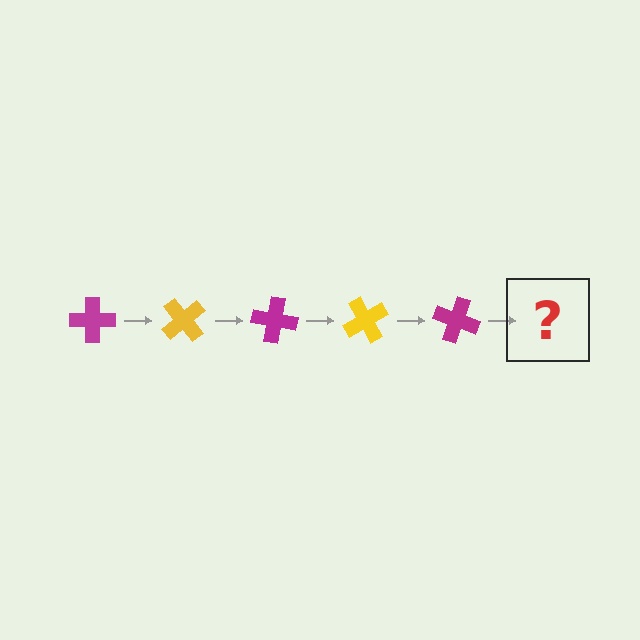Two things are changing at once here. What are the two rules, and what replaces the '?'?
The two rules are that it rotates 50 degrees each step and the color cycles through magenta and yellow. The '?' should be a yellow cross, rotated 250 degrees from the start.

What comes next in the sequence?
The next element should be a yellow cross, rotated 250 degrees from the start.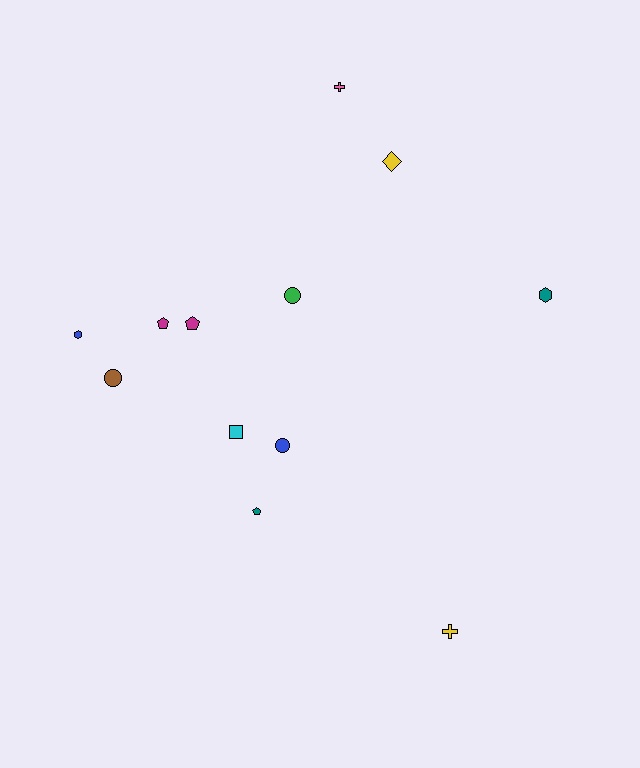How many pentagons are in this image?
There are 3 pentagons.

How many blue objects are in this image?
There are 2 blue objects.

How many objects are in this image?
There are 12 objects.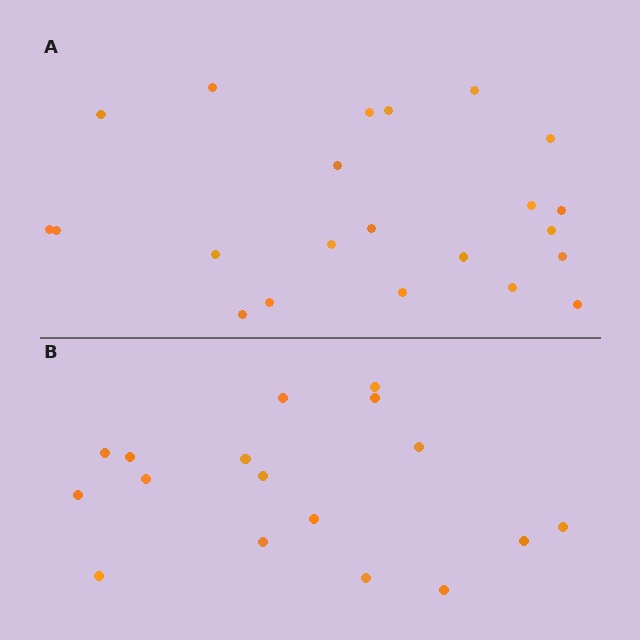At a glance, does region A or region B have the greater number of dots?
Region A (the top region) has more dots.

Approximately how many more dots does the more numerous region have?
Region A has about 5 more dots than region B.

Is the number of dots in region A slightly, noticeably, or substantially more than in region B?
Region A has noticeably more, but not dramatically so. The ratio is roughly 1.3 to 1.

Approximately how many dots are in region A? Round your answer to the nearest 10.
About 20 dots. (The exact count is 22, which rounds to 20.)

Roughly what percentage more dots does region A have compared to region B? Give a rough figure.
About 30% more.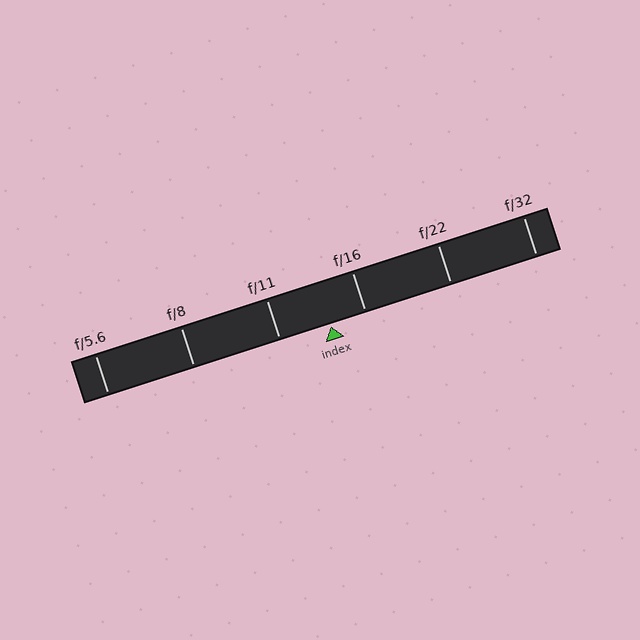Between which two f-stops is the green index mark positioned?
The index mark is between f/11 and f/16.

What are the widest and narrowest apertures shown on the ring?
The widest aperture shown is f/5.6 and the narrowest is f/32.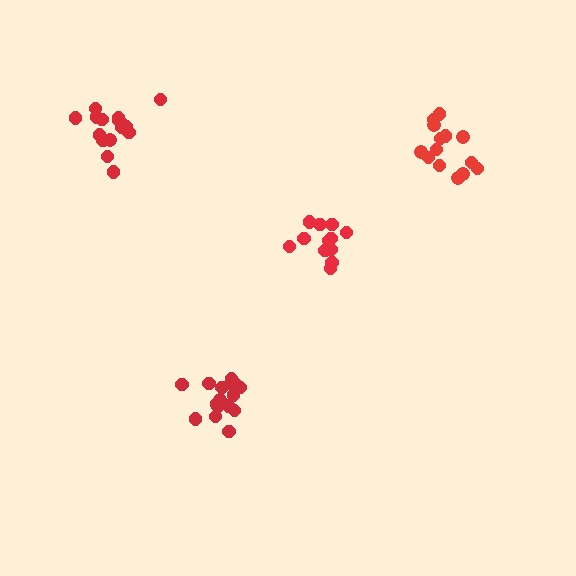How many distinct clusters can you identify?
There are 4 distinct clusters.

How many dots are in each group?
Group 1: 16 dots, Group 2: 14 dots, Group 3: 12 dots, Group 4: 16 dots (58 total).